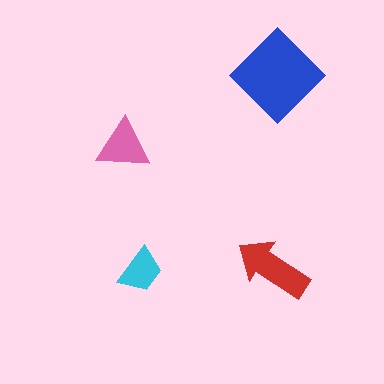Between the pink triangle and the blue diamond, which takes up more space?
The blue diamond.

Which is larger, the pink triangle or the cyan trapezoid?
The pink triangle.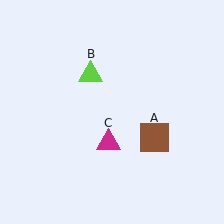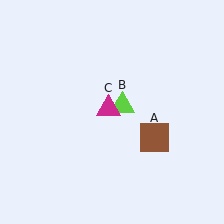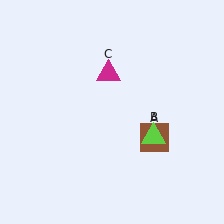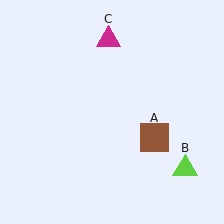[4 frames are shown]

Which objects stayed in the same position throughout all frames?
Brown square (object A) remained stationary.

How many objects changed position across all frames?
2 objects changed position: lime triangle (object B), magenta triangle (object C).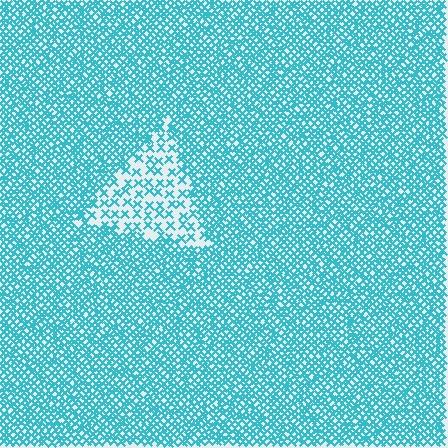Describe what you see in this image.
The image contains small cyan elements arranged at two different densities. A triangle-shaped region is visible where the elements are less densely packed than the surrounding area.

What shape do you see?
I see a triangle.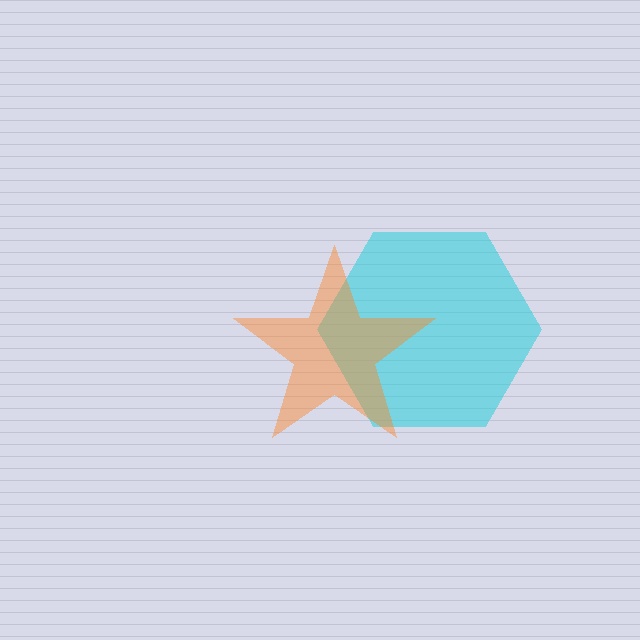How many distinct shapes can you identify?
There are 2 distinct shapes: a cyan hexagon, an orange star.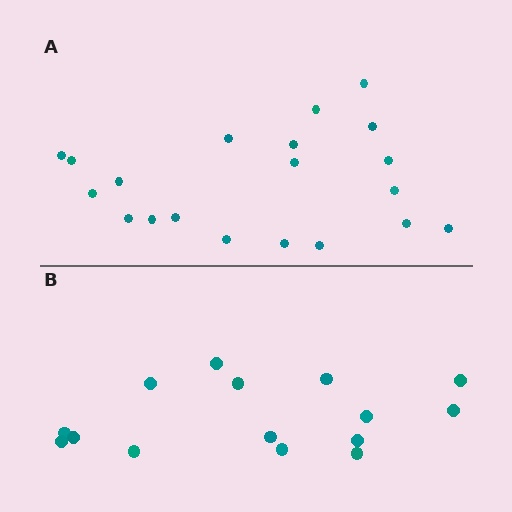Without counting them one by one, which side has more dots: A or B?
Region A (the top region) has more dots.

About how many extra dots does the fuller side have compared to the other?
Region A has about 5 more dots than region B.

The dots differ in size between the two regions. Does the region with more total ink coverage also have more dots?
No. Region B has more total ink coverage because its dots are larger, but region A actually contains more individual dots. Total area can be misleading — the number of items is what matters here.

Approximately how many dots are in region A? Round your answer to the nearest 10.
About 20 dots.